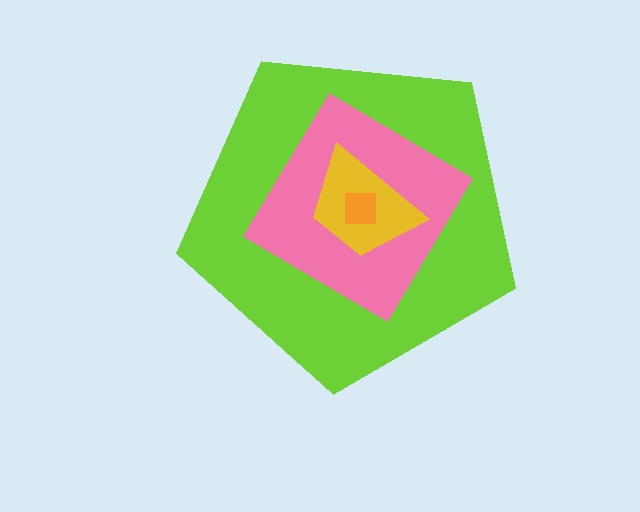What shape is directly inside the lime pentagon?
The pink diamond.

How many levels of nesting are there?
4.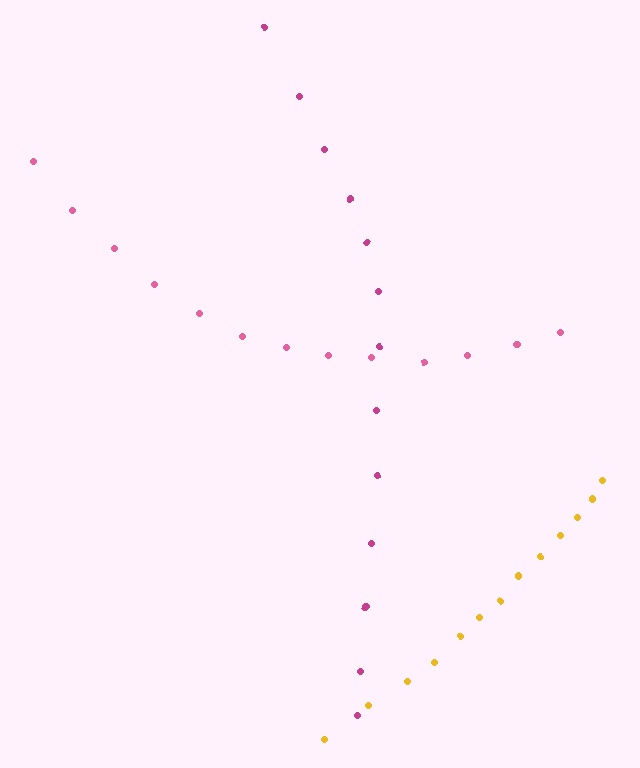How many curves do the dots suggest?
There are 3 distinct paths.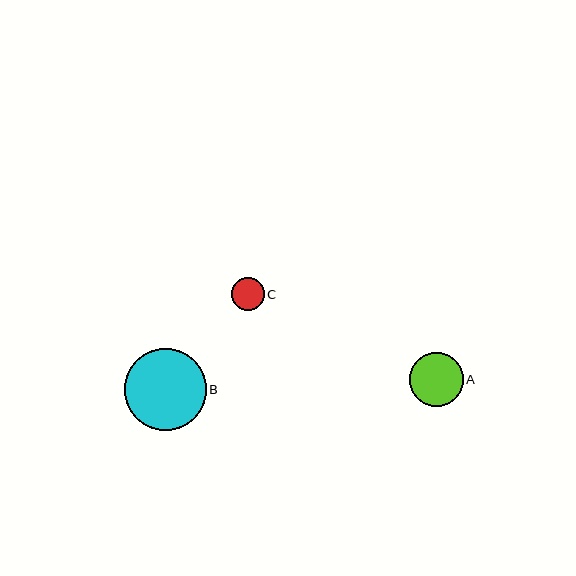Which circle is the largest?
Circle B is the largest with a size of approximately 82 pixels.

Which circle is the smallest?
Circle C is the smallest with a size of approximately 33 pixels.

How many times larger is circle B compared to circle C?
Circle B is approximately 2.5 times the size of circle C.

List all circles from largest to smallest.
From largest to smallest: B, A, C.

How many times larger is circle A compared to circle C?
Circle A is approximately 1.7 times the size of circle C.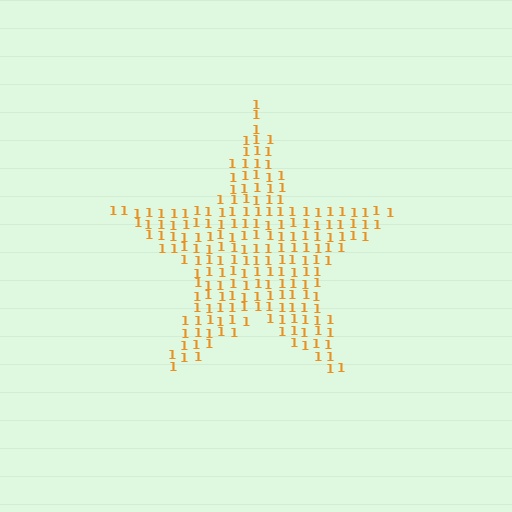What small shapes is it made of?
It is made of small digit 1's.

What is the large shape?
The large shape is a star.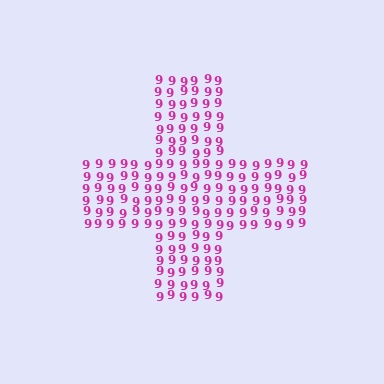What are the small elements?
The small elements are digit 9's.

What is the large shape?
The large shape is a cross.